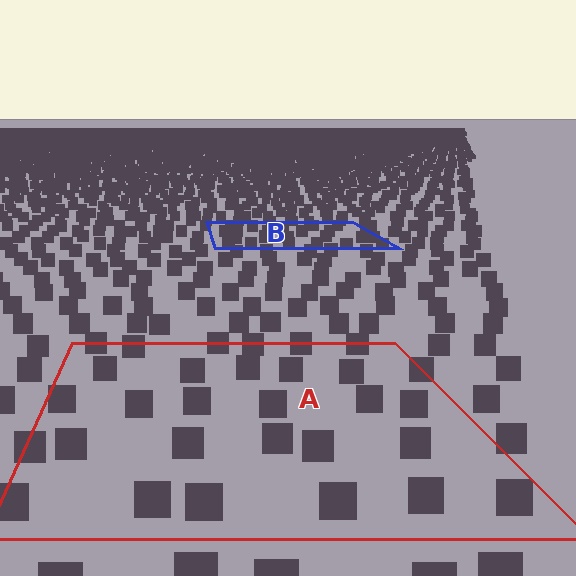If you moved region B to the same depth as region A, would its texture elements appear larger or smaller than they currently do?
They would appear larger. At a closer depth, the same texture elements are projected at a bigger on-screen size.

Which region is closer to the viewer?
Region A is closer. The texture elements there are larger and more spread out.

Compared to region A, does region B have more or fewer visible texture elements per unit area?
Region B has more texture elements per unit area — they are packed more densely because it is farther away.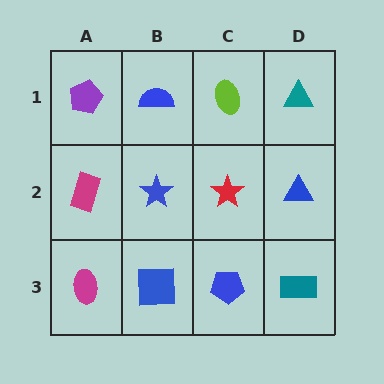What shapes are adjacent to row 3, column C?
A red star (row 2, column C), a blue square (row 3, column B), a teal rectangle (row 3, column D).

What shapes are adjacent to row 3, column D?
A blue triangle (row 2, column D), a blue pentagon (row 3, column C).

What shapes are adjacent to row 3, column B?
A blue star (row 2, column B), a magenta ellipse (row 3, column A), a blue pentagon (row 3, column C).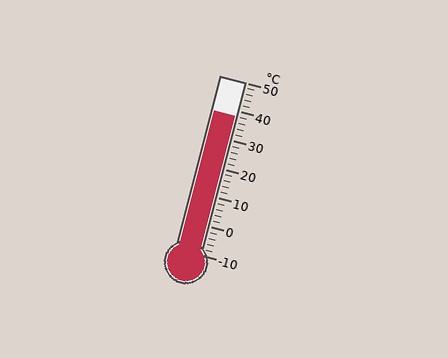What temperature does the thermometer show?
The thermometer shows approximately 38°C.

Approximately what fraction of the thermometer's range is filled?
The thermometer is filled to approximately 80% of its range.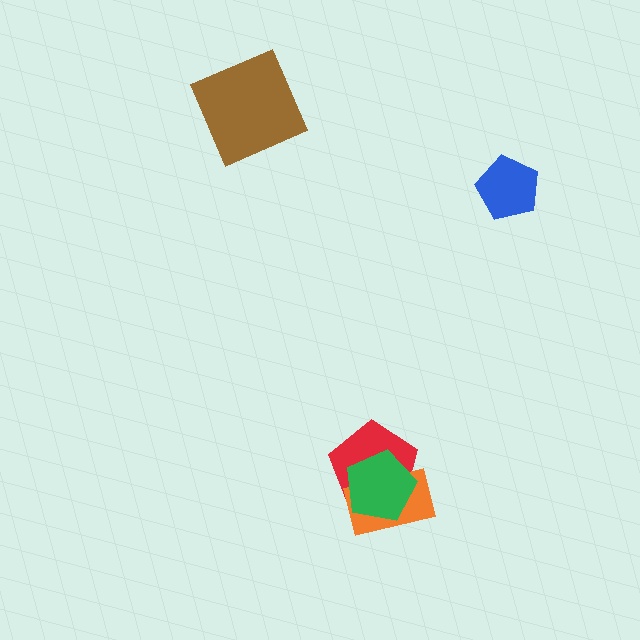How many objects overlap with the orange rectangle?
2 objects overlap with the orange rectangle.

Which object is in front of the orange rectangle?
The green pentagon is in front of the orange rectangle.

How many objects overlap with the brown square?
0 objects overlap with the brown square.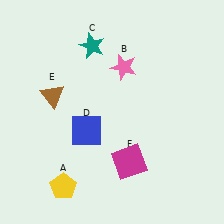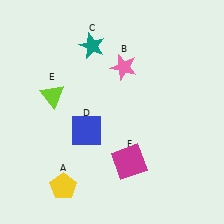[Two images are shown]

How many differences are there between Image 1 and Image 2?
There is 1 difference between the two images.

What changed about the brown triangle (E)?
In Image 1, E is brown. In Image 2, it changed to lime.